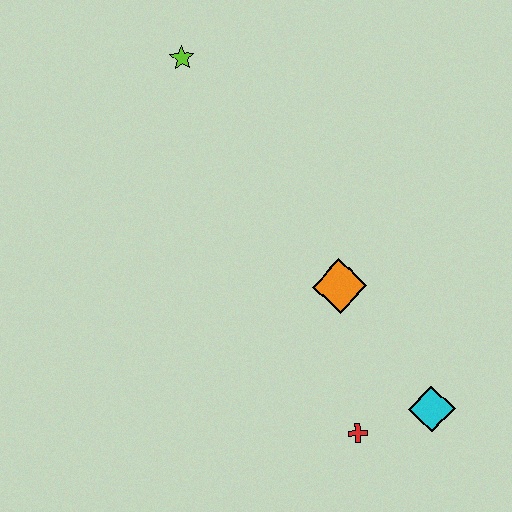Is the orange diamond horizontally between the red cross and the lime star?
Yes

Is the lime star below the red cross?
No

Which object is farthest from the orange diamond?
The lime star is farthest from the orange diamond.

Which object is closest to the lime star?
The orange diamond is closest to the lime star.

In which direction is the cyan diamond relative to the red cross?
The cyan diamond is to the right of the red cross.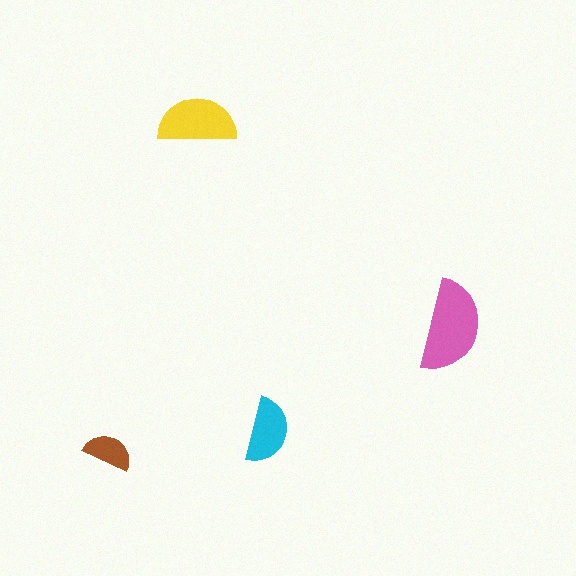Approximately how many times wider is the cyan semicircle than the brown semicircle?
About 1.5 times wider.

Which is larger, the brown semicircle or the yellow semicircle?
The yellow one.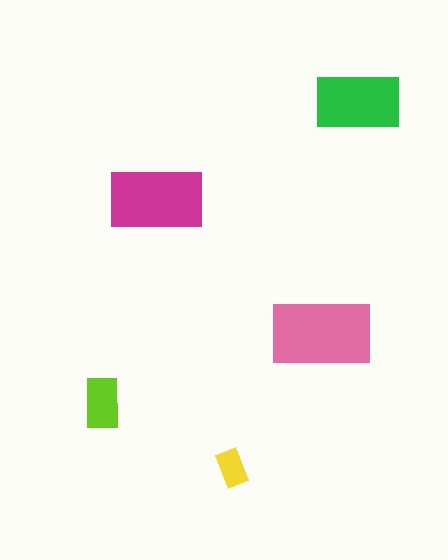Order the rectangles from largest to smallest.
the pink one, the magenta one, the green one, the lime one, the yellow one.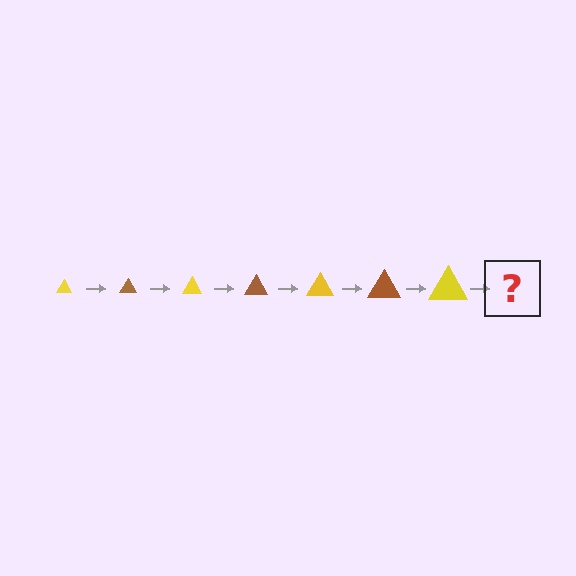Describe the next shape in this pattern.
It should be a brown triangle, larger than the previous one.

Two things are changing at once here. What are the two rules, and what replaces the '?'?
The two rules are that the triangle grows larger each step and the color cycles through yellow and brown. The '?' should be a brown triangle, larger than the previous one.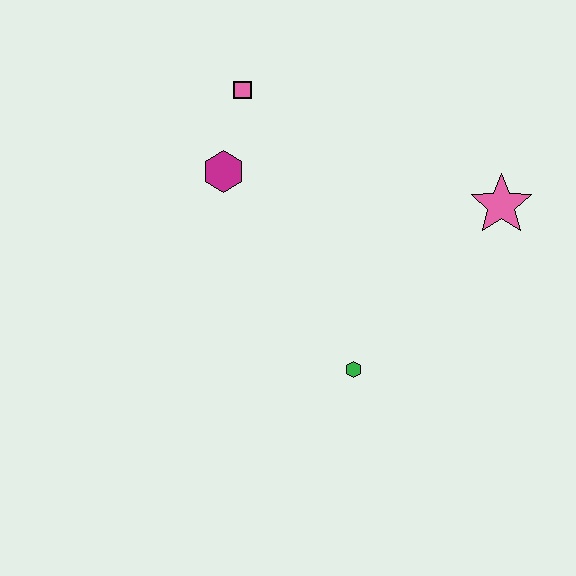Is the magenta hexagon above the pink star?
Yes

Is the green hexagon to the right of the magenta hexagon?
Yes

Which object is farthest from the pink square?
The green hexagon is farthest from the pink square.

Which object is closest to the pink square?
The magenta hexagon is closest to the pink square.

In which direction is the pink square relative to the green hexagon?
The pink square is above the green hexagon.